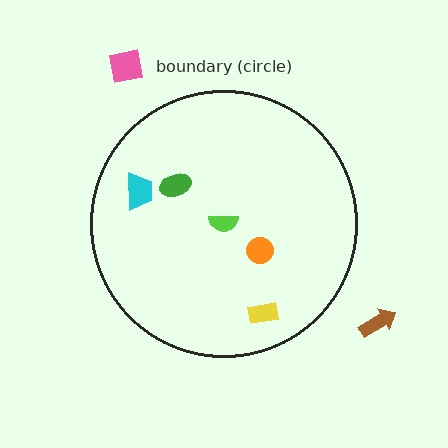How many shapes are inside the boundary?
5 inside, 2 outside.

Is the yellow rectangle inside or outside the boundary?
Inside.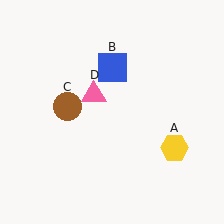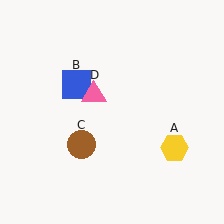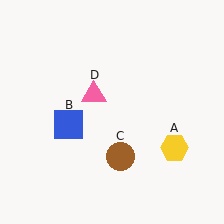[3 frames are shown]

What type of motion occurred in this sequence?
The blue square (object B), brown circle (object C) rotated counterclockwise around the center of the scene.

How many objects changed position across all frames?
2 objects changed position: blue square (object B), brown circle (object C).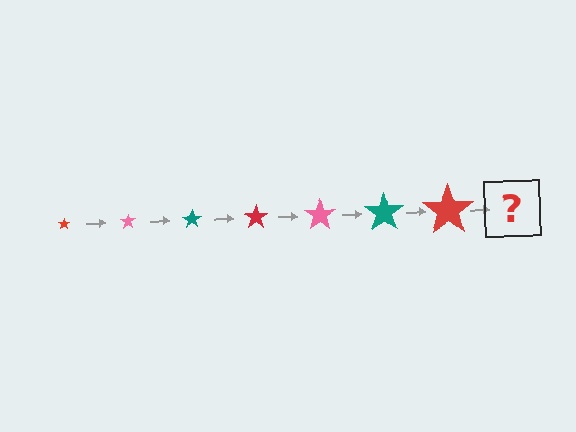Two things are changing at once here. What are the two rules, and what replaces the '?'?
The two rules are that the star grows larger each step and the color cycles through red, pink, and teal. The '?' should be a pink star, larger than the previous one.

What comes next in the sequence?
The next element should be a pink star, larger than the previous one.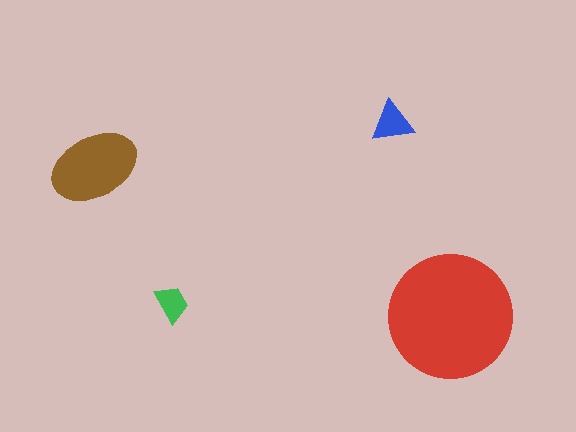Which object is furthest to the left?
The brown ellipse is leftmost.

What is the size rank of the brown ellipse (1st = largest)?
2nd.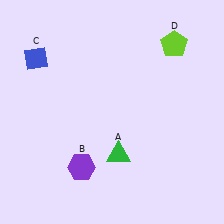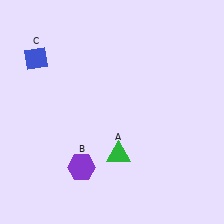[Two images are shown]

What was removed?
The lime pentagon (D) was removed in Image 2.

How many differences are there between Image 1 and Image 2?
There is 1 difference between the two images.